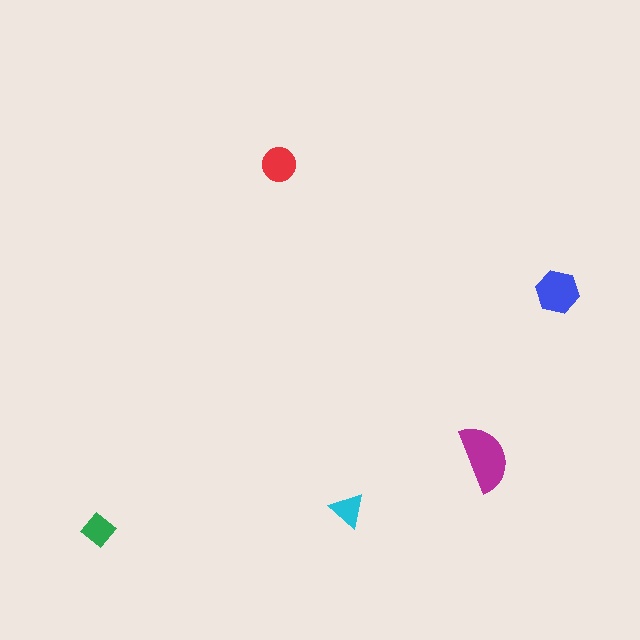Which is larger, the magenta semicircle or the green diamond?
The magenta semicircle.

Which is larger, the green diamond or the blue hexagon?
The blue hexagon.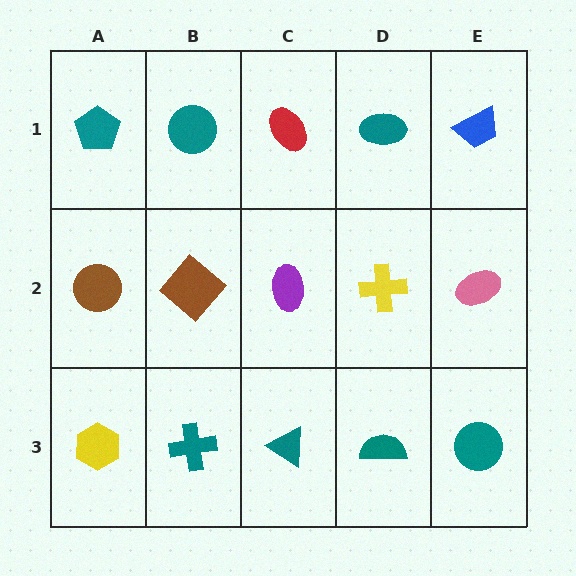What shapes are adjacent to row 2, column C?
A red ellipse (row 1, column C), a teal triangle (row 3, column C), a brown diamond (row 2, column B), a yellow cross (row 2, column D).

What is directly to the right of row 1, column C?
A teal ellipse.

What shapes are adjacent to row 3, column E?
A pink ellipse (row 2, column E), a teal semicircle (row 3, column D).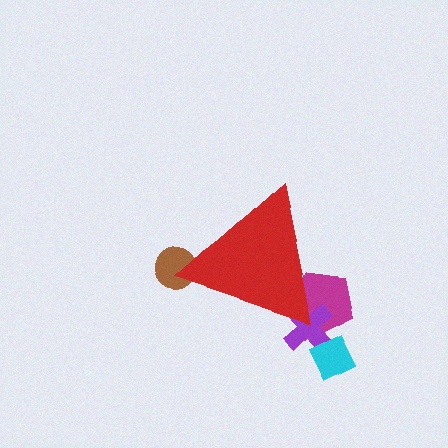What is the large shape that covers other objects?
A red triangle.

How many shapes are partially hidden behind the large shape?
3 shapes are partially hidden.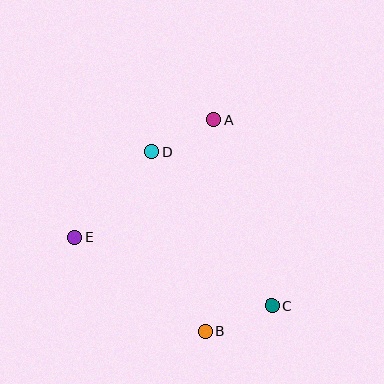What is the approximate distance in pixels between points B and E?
The distance between B and E is approximately 160 pixels.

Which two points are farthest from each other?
Points A and B are farthest from each other.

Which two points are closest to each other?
Points A and D are closest to each other.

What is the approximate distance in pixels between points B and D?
The distance between B and D is approximately 187 pixels.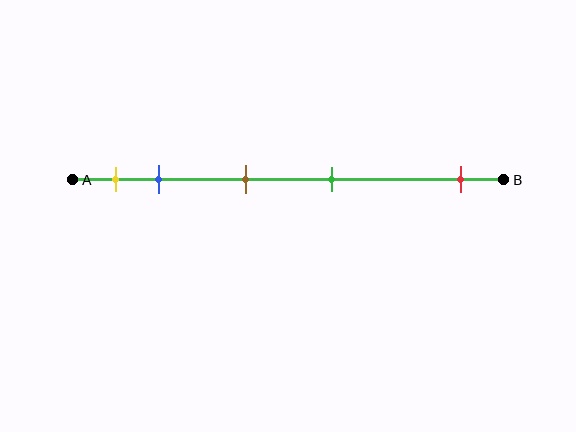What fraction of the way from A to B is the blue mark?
The blue mark is approximately 20% (0.2) of the way from A to B.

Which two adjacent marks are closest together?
The yellow and blue marks are the closest adjacent pair.